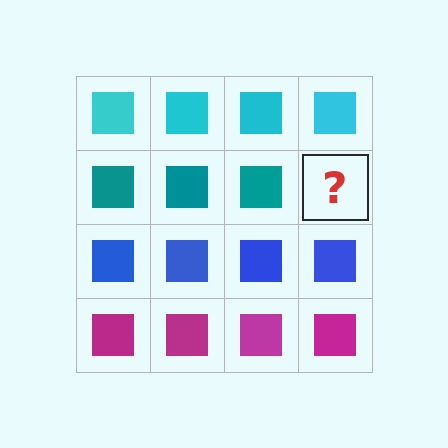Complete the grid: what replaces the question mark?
The question mark should be replaced with a teal square.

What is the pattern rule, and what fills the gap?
The rule is that each row has a consistent color. The gap should be filled with a teal square.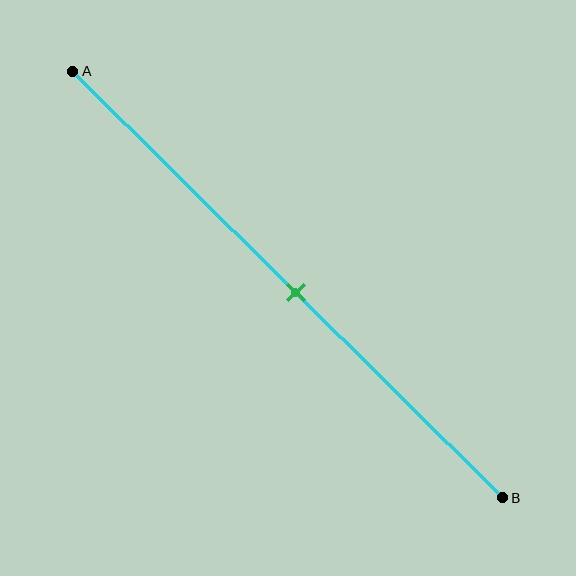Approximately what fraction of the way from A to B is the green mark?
The green mark is approximately 50% of the way from A to B.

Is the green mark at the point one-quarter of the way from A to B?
No, the mark is at about 50% from A, not at the 25% one-quarter point.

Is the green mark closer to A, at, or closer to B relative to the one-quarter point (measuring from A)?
The green mark is closer to point B than the one-quarter point of segment AB.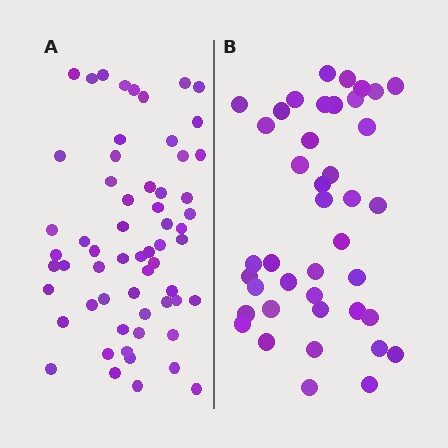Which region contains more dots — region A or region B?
Region A (the left region) has more dots.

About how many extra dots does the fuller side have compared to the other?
Region A has approximately 20 more dots than region B.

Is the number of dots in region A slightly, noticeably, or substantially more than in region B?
Region A has substantially more. The ratio is roughly 1.5 to 1.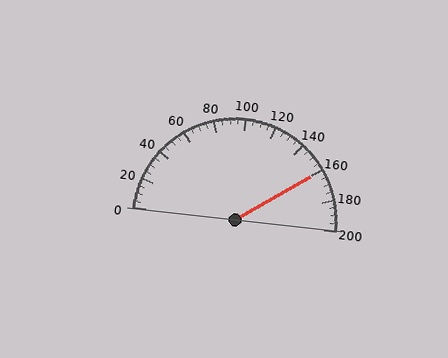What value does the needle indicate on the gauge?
The needle indicates approximately 160.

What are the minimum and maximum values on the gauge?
The gauge ranges from 0 to 200.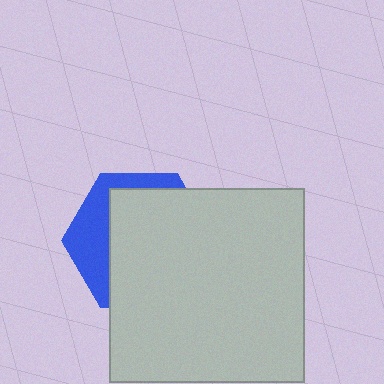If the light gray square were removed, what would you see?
You would see the complete blue hexagon.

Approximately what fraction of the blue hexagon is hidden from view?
Roughly 69% of the blue hexagon is hidden behind the light gray square.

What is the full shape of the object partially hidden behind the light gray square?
The partially hidden object is a blue hexagon.